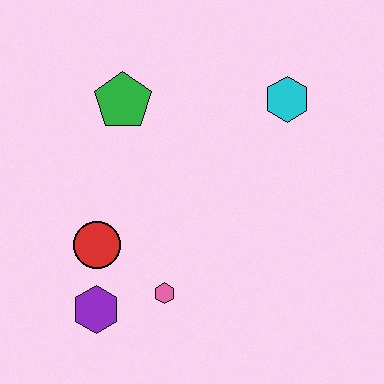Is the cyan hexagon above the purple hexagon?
Yes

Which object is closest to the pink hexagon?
The purple hexagon is closest to the pink hexagon.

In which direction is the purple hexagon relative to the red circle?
The purple hexagon is below the red circle.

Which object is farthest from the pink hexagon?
The cyan hexagon is farthest from the pink hexagon.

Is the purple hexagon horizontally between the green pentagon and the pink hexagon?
No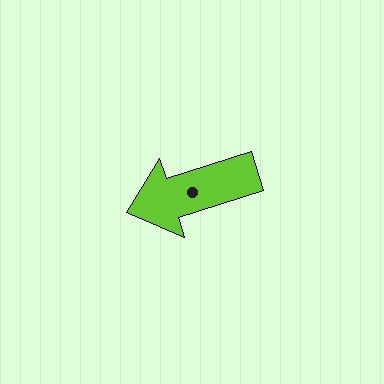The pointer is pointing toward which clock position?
Roughly 8 o'clock.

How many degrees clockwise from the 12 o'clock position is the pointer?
Approximately 252 degrees.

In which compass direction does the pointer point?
West.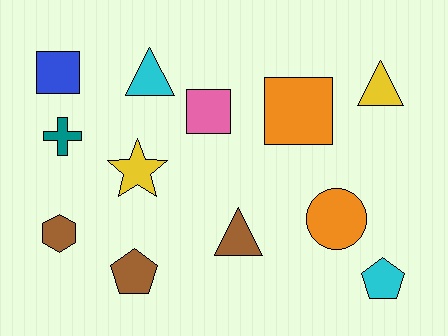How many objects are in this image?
There are 12 objects.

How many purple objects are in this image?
There are no purple objects.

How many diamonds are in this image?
There are no diamonds.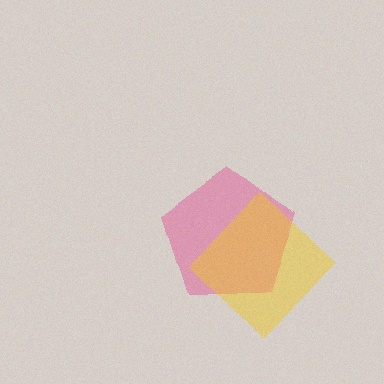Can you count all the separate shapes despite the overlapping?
Yes, there are 2 separate shapes.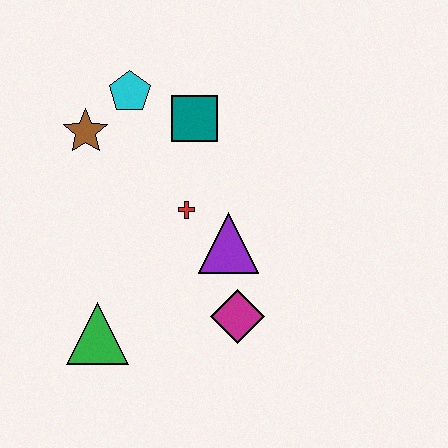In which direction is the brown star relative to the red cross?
The brown star is to the left of the red cross.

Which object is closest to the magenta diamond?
The purple triangle is closest to the magenta diamond.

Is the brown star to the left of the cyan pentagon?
Yes